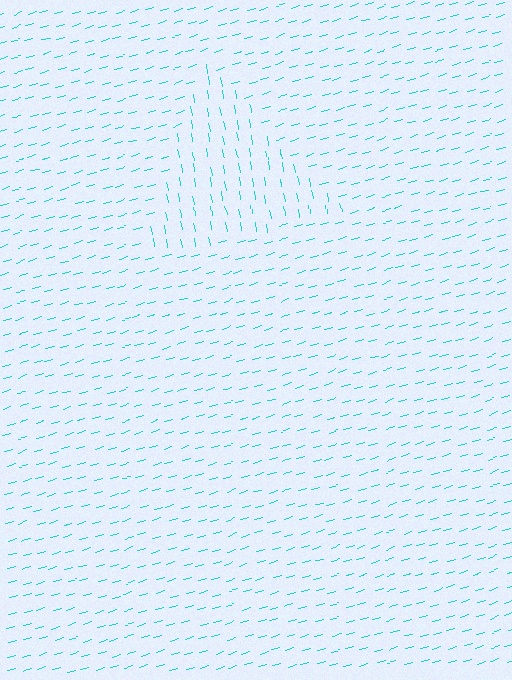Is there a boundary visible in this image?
Yes, there is a texture boundary formed by a change in line orientation.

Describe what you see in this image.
The image is filled with small cyan line segments. A triangle region in the image has lines oriented differently from the surrounding lines, creating a visible texture boundary.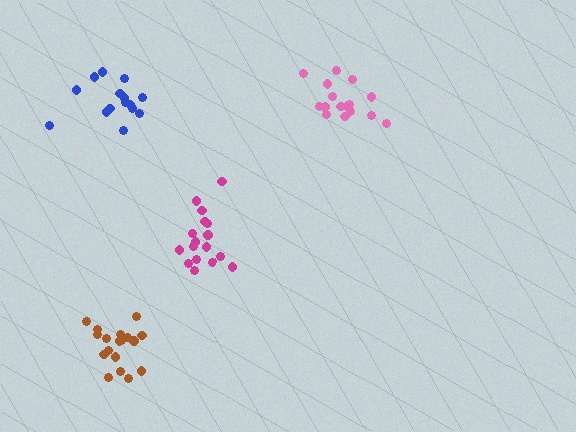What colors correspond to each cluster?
The clusters are colored: magenta, blue, pink, brown.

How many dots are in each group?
Group 1: 17 dots, Group 2: 15 dots, Group 3: 16 dots, Group 4: 18 dots (66 total).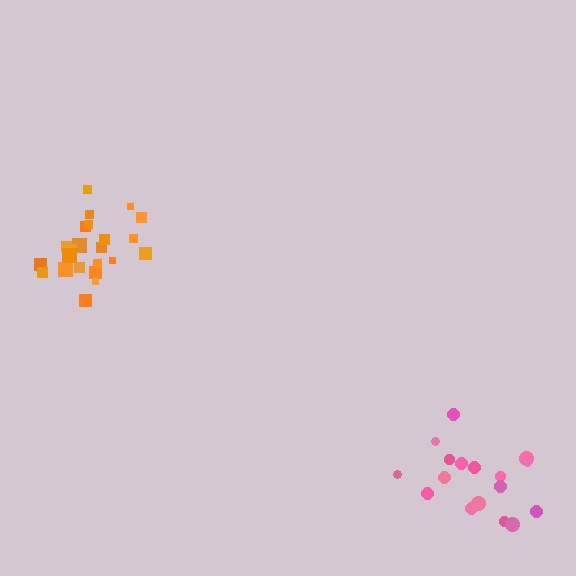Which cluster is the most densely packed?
Orange.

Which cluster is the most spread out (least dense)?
Pink.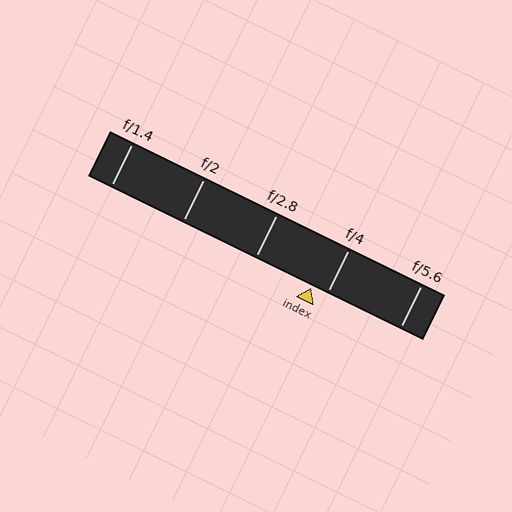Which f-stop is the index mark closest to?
The index mark is closest to f/4.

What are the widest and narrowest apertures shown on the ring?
The widest aperture shown is f/1.4 and the narrowest is f/5.6.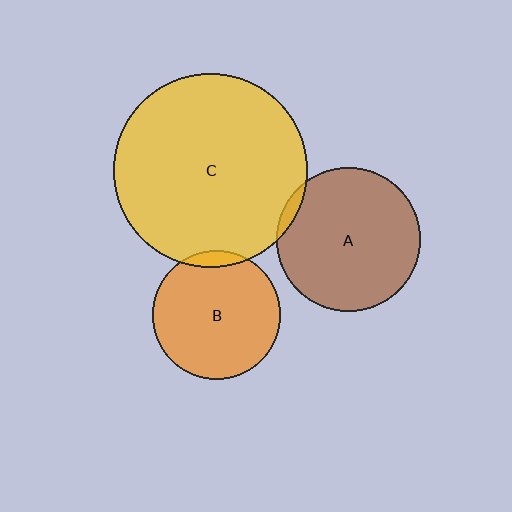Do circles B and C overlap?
Yes.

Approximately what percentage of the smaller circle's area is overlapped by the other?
Approximately 5%.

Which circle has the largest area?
Circle C (yellow).